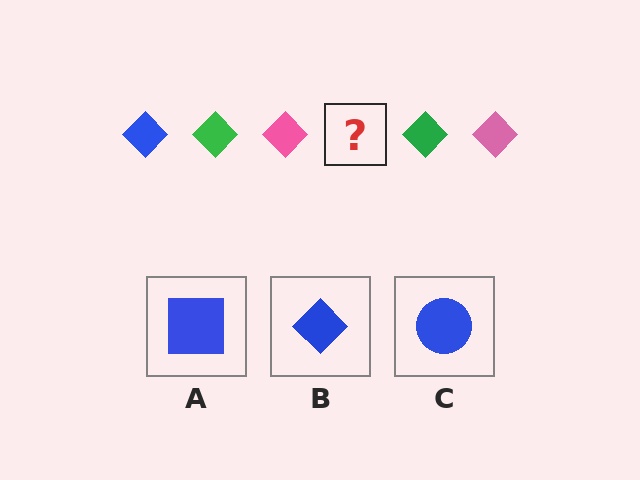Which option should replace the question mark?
Option B.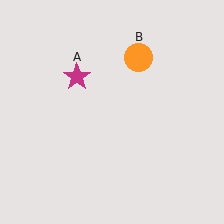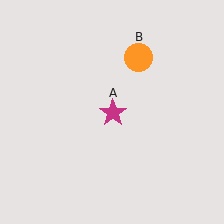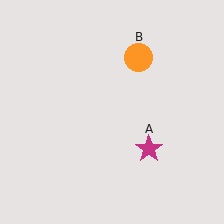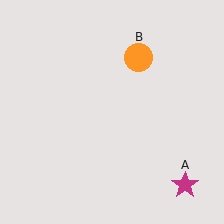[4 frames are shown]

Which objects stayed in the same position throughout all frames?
Orange circle (object B) remained stationary.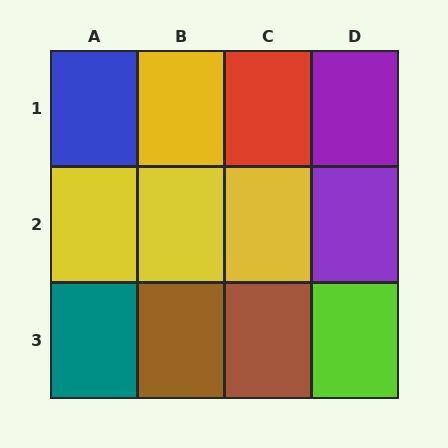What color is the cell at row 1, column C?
Red.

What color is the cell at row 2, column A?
Yellow.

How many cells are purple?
2 cells are purple.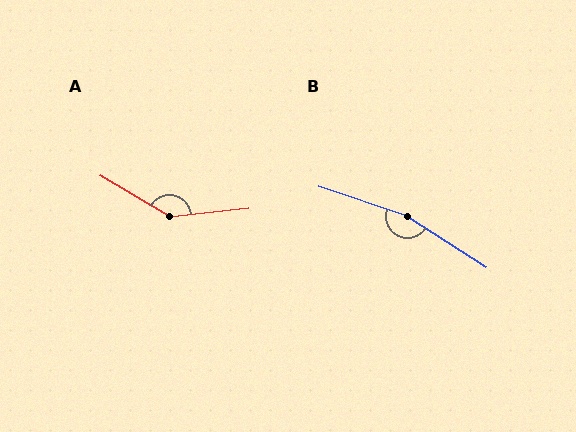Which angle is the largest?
B, at approximately 165 degrees.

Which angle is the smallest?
A, at approximately 143 degrees.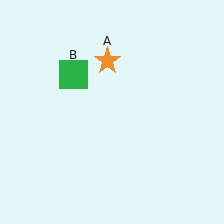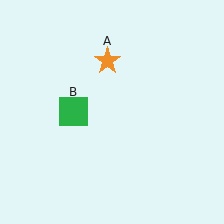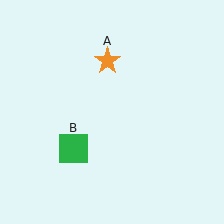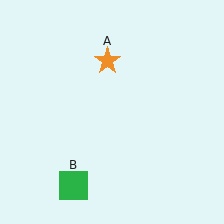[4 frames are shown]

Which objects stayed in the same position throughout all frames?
Orange star (object A) remained stationary.